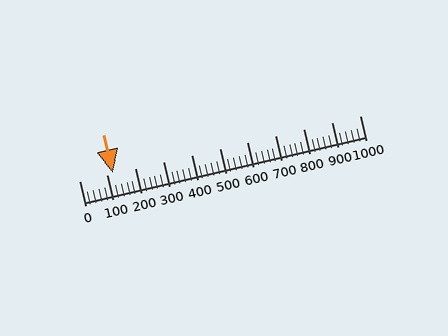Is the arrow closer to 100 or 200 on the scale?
The arrow is closer to 100.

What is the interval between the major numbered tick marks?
The major tick marks are spaced 100 units apart.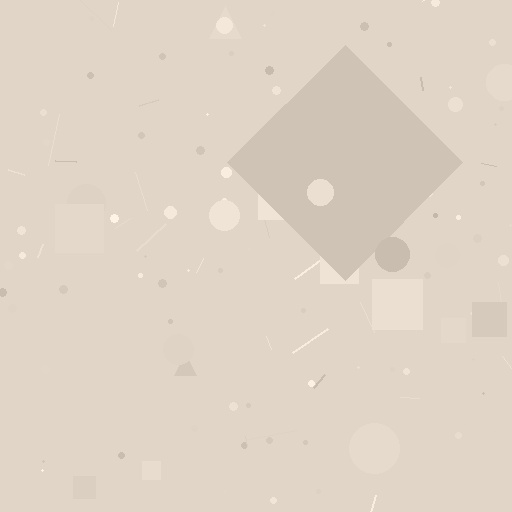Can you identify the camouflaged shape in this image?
The camouflaged shape is a diamond.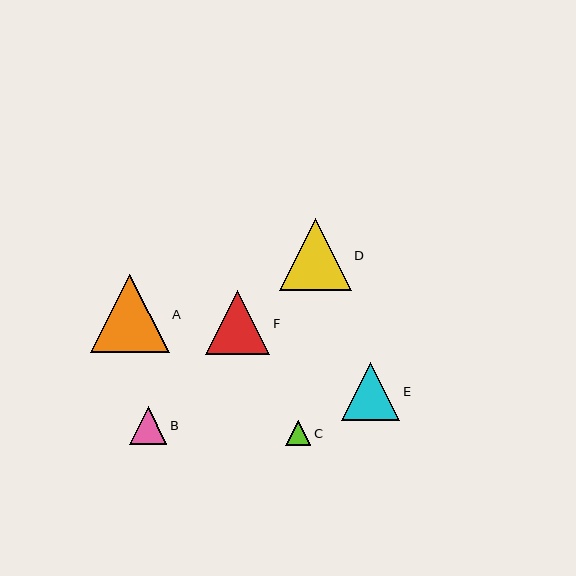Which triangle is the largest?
Triangle A is the largest with a size of approximately 79 pixels.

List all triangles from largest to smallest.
From largest to smallest: A, D, F, E, B, C.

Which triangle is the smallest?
Triangle C is the smallest with a size of approximately 25 pixels.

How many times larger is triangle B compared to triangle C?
Triangle B is approximately 1.5 times the size of triangle C.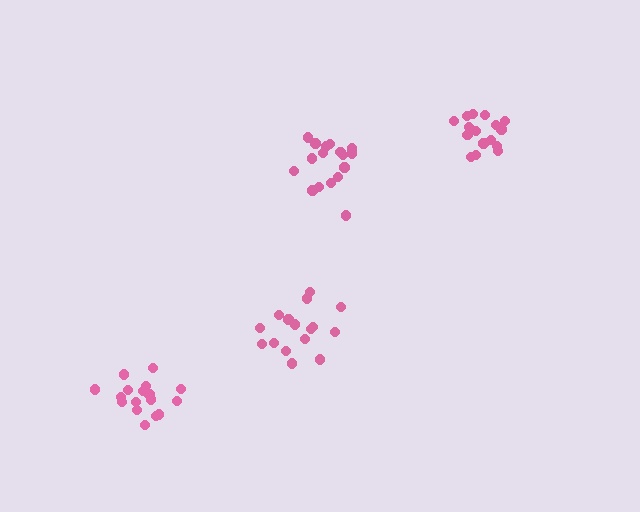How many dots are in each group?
Group 1: 17 dots, Group 2: 18 dots, Group 3: 16 dots, Group 4: 16 dots (67 total).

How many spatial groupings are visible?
There are 4 spatial groupings.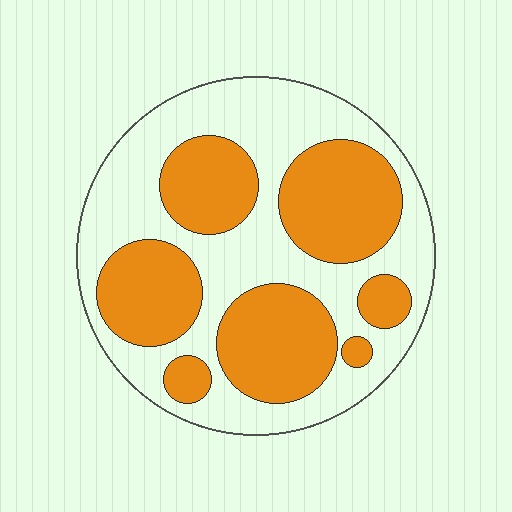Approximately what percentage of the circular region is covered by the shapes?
Approximately 45%.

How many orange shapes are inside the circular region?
7.